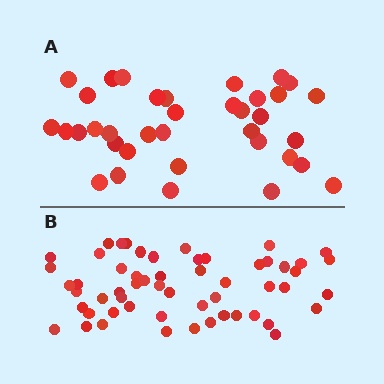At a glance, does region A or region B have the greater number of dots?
Region B (the bottom region) has more dots.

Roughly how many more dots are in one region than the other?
Region B has approximately 20 more dots than region A.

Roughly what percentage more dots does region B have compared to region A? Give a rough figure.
About 55% more.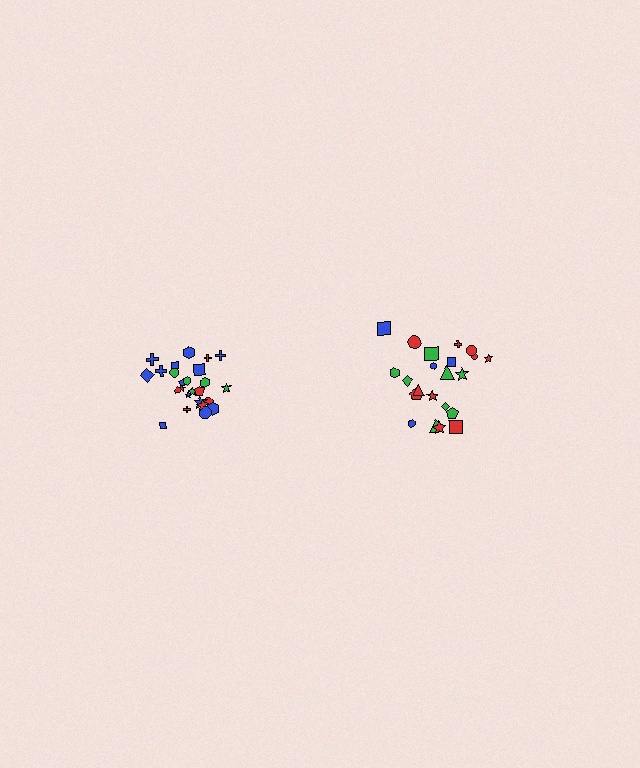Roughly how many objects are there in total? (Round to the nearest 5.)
Roughly 45 objects in total.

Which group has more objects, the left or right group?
The left group.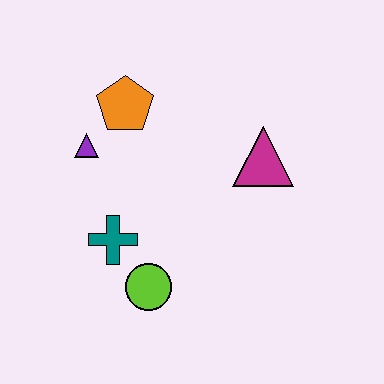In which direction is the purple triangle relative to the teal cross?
The purple triangle is above the teal cross.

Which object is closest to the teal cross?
The lime circle is closest to the teal cross.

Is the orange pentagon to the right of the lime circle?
No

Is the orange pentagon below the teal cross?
No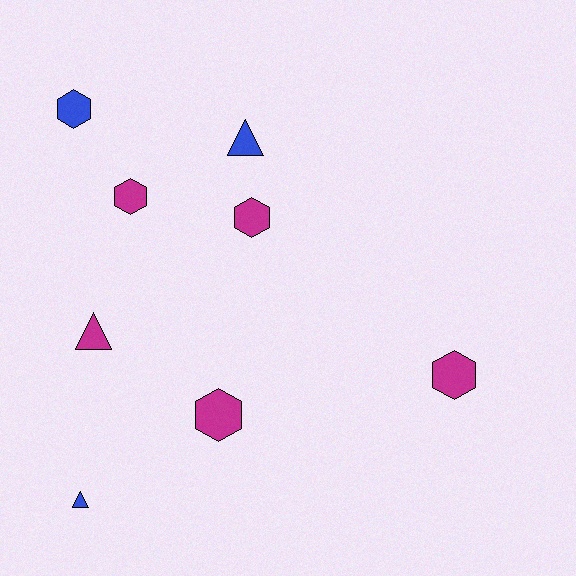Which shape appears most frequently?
Hexagon, with 5 objects.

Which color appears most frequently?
Magenta, with 5 objects.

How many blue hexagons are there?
There is 1 blue hexagon.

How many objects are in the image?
There are 8 objects.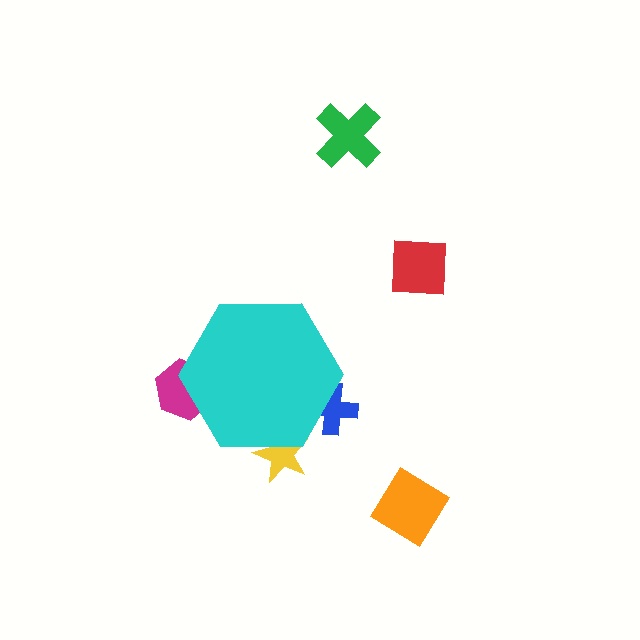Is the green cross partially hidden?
No, the green cross is fully visible.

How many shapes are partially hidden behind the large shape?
3 shapes are partially hidden.